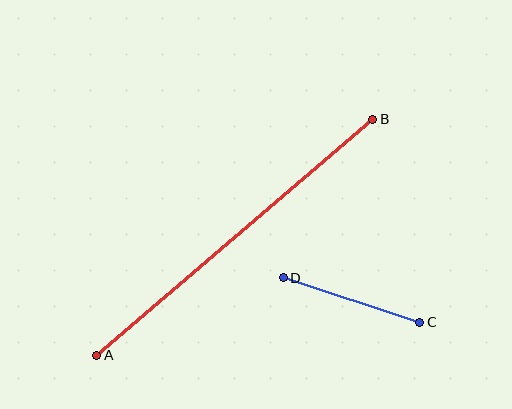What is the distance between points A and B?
The distance is approximately 363 pixels.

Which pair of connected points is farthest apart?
Points A and B are farthest apart.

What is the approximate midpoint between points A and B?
The midpoint is at approximately (235, 237) pixels.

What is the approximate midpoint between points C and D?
The midpoint is at approximately (351, 300) pixels.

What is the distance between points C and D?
The distance is approximately 144 pixels.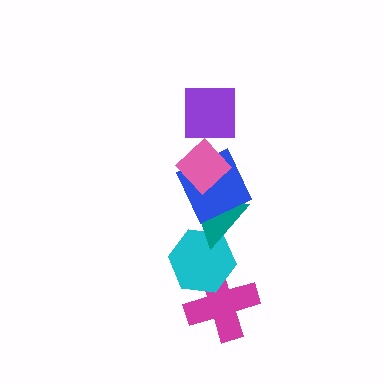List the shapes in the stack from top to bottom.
From top to bottom: the purple square, the pink diamond, the blue square, the teal triangle, the cyan hexagon, the magenta cross.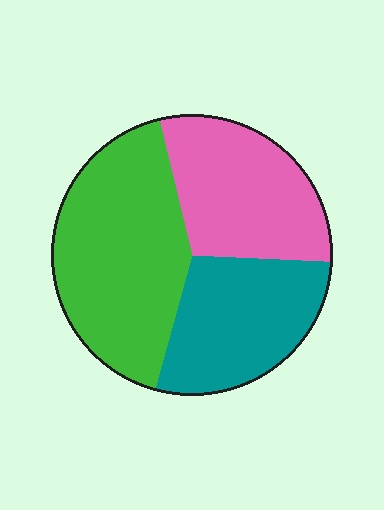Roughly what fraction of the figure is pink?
Pink covers 30% of the figure.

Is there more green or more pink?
Green.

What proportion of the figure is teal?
Teal takes up about one quarter (1/4) of the figure.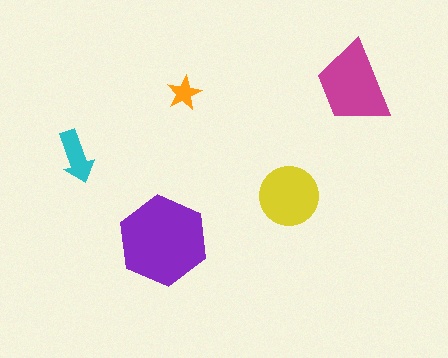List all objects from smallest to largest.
The orange star, the cyan arrow, the yellow circle, the magenta trapezoid, the purple hexagon.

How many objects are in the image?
There are 5 objects in the image.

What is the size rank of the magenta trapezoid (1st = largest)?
2nd.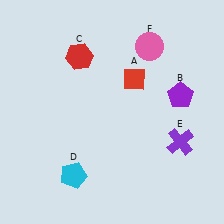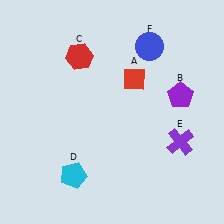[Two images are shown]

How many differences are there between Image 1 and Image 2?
There is 1 difference between the two images.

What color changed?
The circle (F) changed from pink in Image 1 to blue in Image 2.